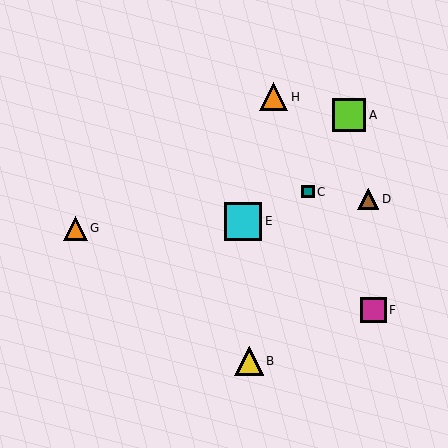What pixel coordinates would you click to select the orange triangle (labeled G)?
Click at (75, 228) to select the orange triangle G.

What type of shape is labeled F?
Shape F is a magenta square.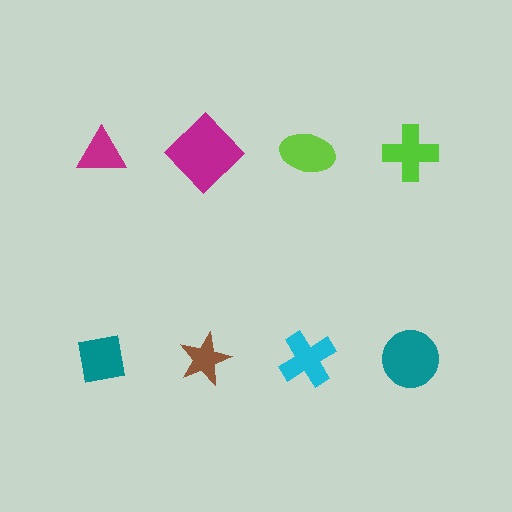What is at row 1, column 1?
A magenta triangle.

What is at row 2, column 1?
A teal square.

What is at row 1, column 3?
A lime ellipse.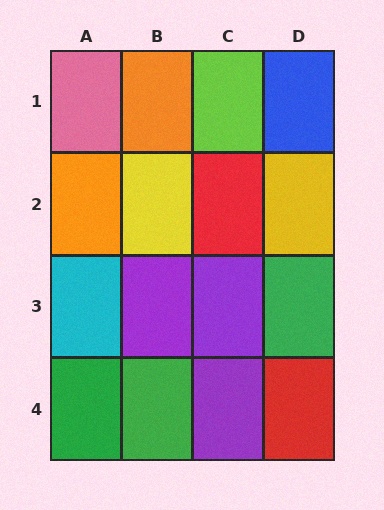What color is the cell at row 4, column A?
Green.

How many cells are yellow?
2 cells are yellow.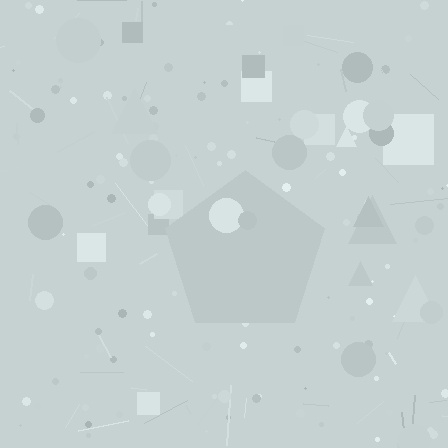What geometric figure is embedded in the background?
A pentagon is embedded in the background.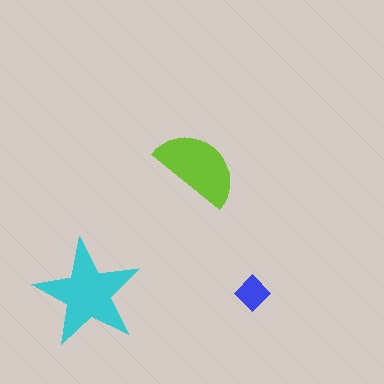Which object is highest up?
The lime semicircle is topmost.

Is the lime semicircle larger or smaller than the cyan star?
Smaller.